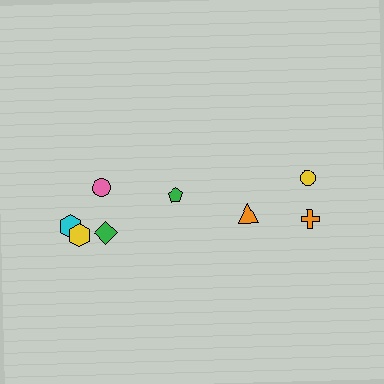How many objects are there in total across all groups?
There are 8 objects.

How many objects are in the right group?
There are 3 objects.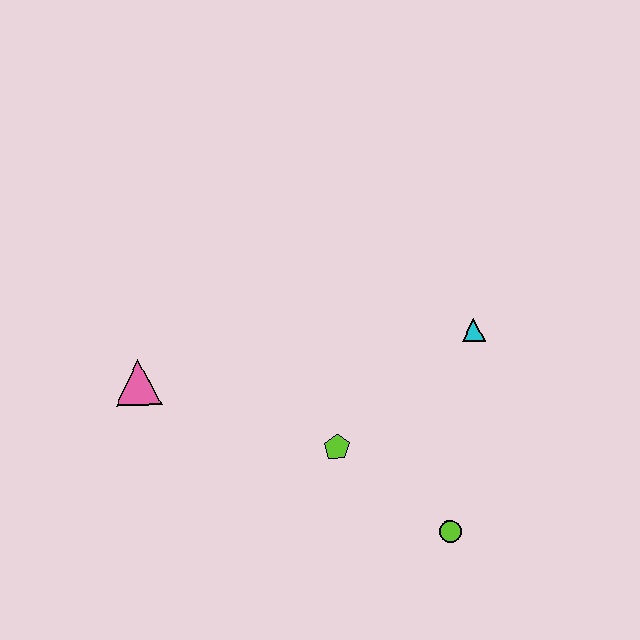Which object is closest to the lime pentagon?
The lime circle is closest to the lime pentagon.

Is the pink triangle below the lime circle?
No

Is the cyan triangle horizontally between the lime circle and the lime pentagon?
No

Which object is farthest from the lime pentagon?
The pink triangle is farthest from the lime pentagon.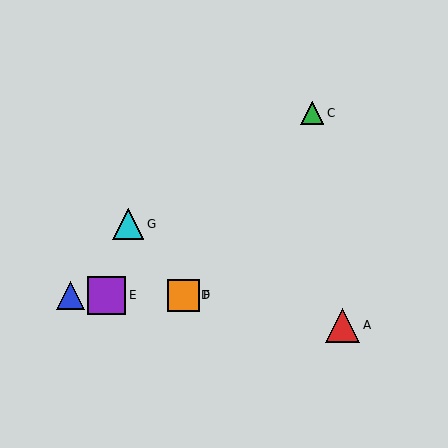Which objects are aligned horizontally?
Objects B, D, E, F are aligned horizontally.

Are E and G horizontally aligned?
No, E is at y≈295 and G is at y≈224.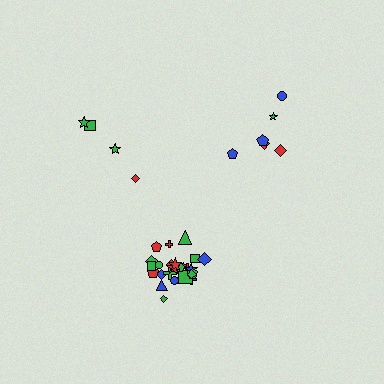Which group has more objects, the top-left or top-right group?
The top-right group.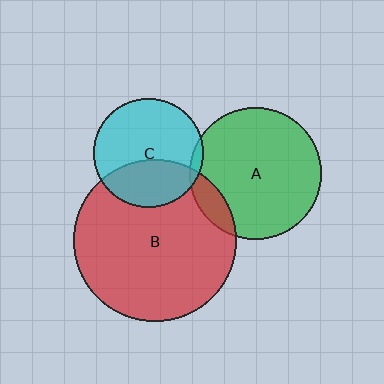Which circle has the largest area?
Circle B (red).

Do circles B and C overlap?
Yes.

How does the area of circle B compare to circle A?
Approximately 1.5 times.